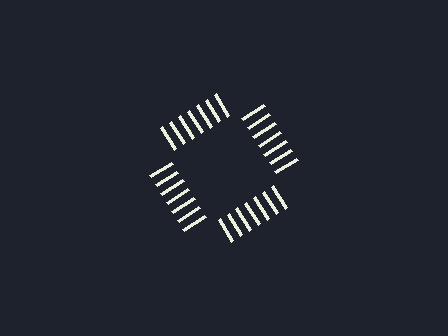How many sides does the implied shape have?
4 sides — the line-ends trace a square.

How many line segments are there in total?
28 — 7 along each of the 4 edges.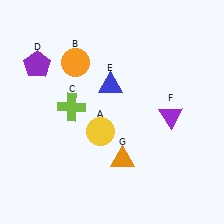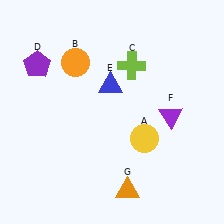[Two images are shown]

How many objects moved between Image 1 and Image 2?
3 objects moved between the two images.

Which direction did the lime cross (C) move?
The lime cross (C) moved right.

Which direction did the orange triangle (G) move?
The orange triangle (G) moved down.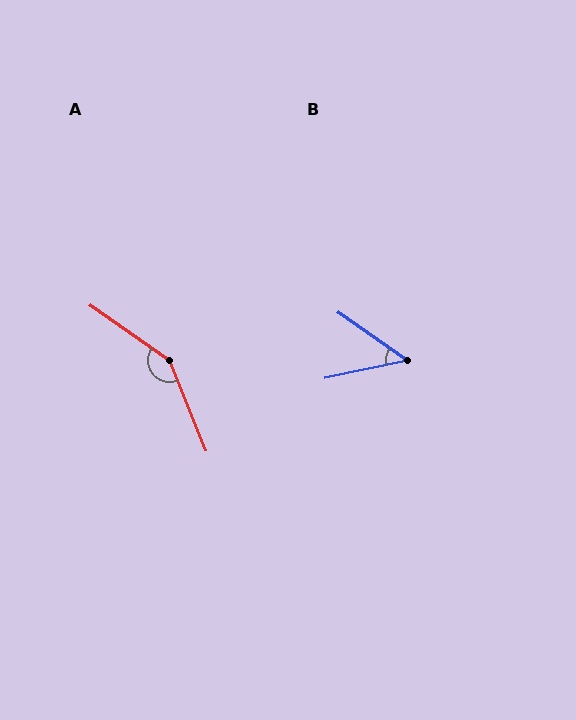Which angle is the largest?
A, at approximately 147 degrees.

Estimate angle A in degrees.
Approximately 147 degrees.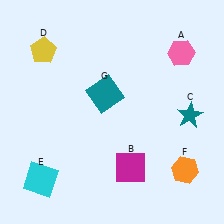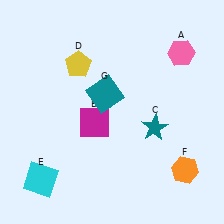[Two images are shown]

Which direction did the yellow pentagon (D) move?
The yellow pentagon (D) moved right.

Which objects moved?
The objects that moved are: the magenta square (B), the teal star (C), the yellow pentagon (D).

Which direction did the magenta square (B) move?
The magenta square (B) moved up.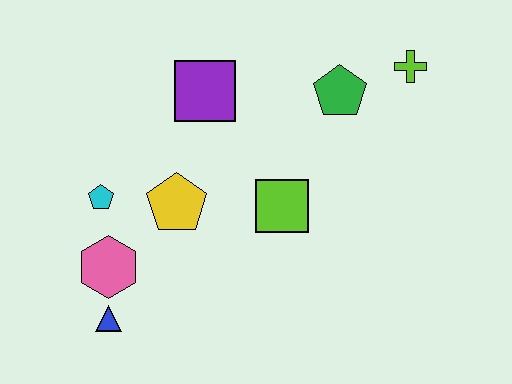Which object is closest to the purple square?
The yellow pentagon is closest to the purple square.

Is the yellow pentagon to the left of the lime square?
Yes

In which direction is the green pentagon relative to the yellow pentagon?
The green pentagon is to the right of the yellow pentagon.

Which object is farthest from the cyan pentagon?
The lime cross is farthest from the cyan pentagon.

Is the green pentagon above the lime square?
Yes